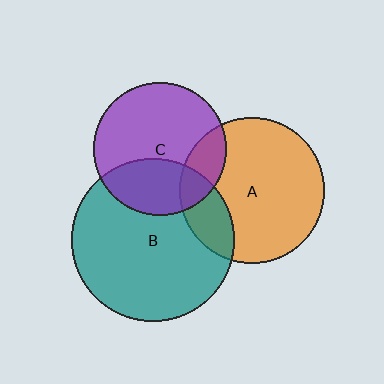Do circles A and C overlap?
Yes.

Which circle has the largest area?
Circle B (teal).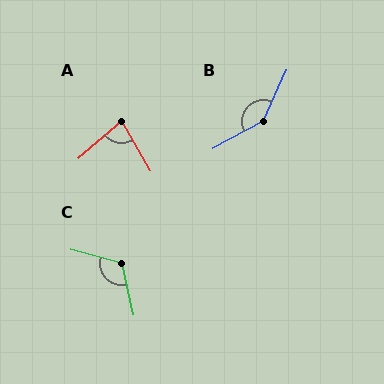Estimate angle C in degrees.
Approximately 118 degrees.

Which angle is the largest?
B, at approximately 143 degrees.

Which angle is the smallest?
A, at approximately 79 degrees.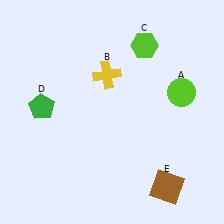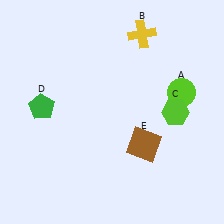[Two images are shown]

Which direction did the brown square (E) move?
The brown square (E) moved up.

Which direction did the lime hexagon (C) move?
The lime hexagon (C) moved down.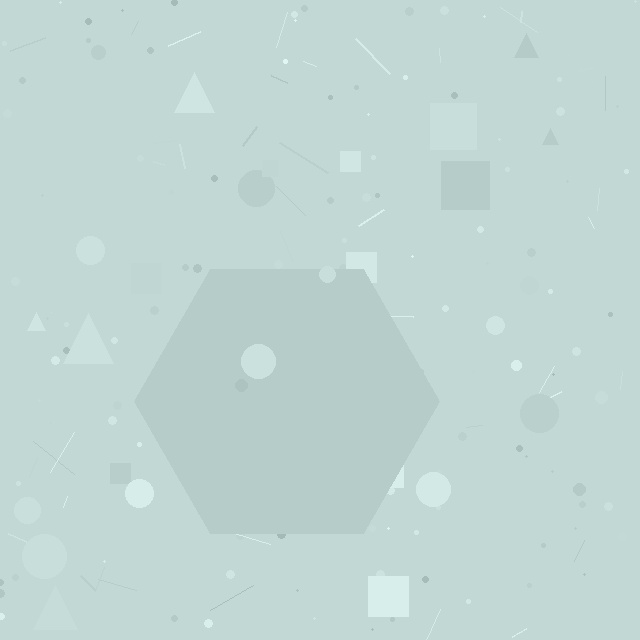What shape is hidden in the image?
A hexagon is hidden in the image.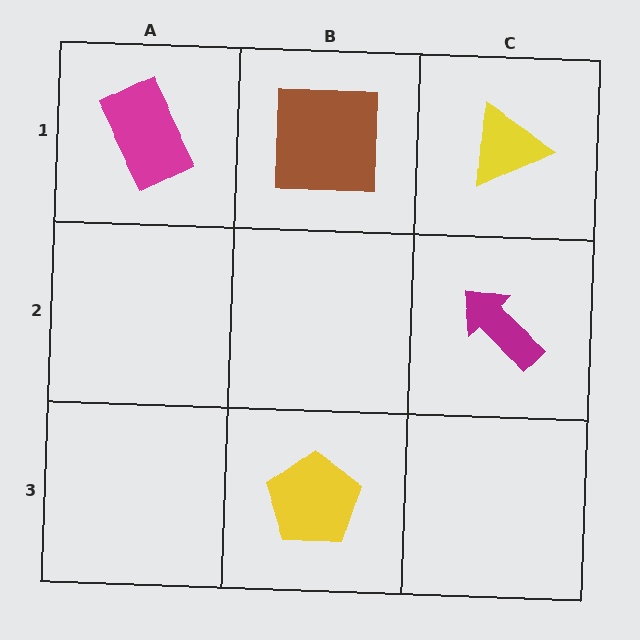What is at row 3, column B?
A yellow pentagon.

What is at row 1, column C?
A yellow triangle.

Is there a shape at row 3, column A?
No, that cell is empty.